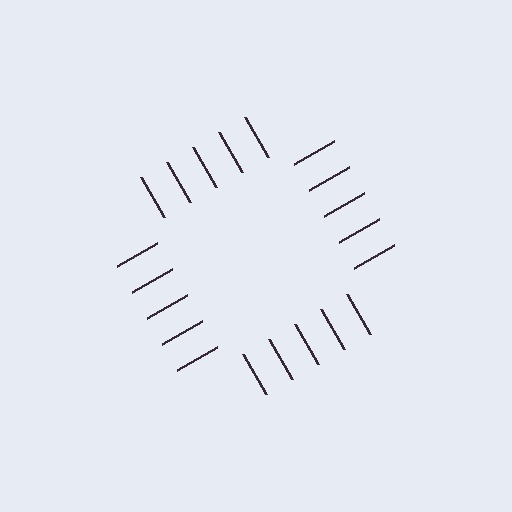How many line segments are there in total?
20 — 5 along each of the 4 edges.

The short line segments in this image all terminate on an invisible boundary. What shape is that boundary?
An illusory square — the line segments terminate on its edges but no continuous stroke is drawn.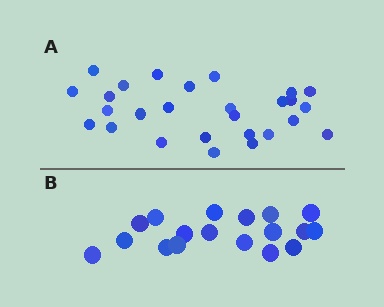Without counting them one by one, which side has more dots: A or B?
Region A (the top region) has more dots.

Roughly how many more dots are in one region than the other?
Region A has roughly 8 or so more dots than region B.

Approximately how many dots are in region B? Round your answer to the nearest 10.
About 20 dots. (The exact count is 18, which rounds to 20.)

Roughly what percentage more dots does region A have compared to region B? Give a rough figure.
About 50% more.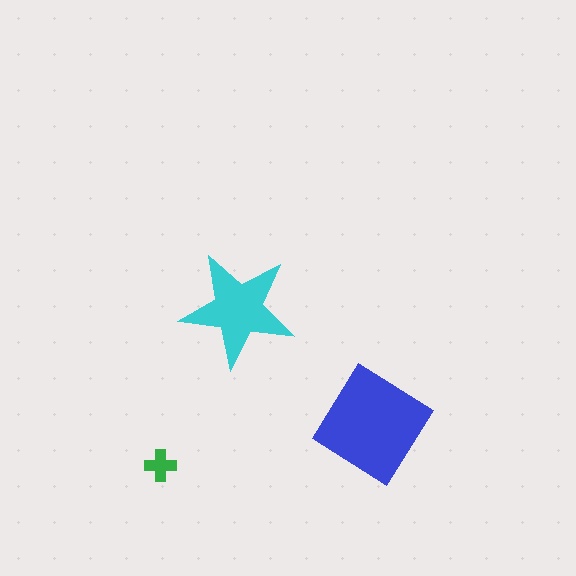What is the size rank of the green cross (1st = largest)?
3rd.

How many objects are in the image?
There are 3 objects in the image.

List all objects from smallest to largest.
The green cross, the cyan star, the blue diamond.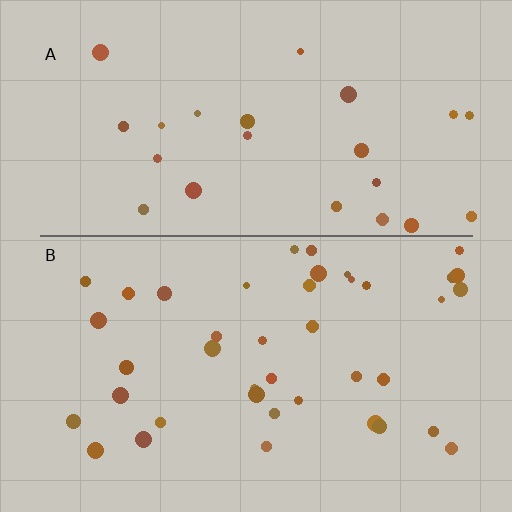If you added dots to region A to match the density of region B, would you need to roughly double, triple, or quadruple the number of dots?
Approximately double.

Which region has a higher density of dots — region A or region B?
B (the bottom).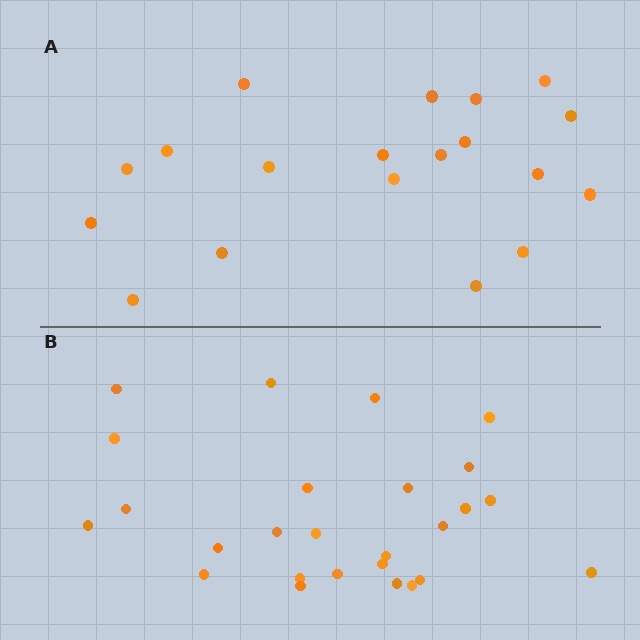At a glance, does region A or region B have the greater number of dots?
Region B (the bottom region) has more dots.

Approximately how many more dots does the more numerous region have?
Region B has roughly 8 or so more dots than region A.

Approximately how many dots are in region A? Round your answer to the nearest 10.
About 20 dots. (The exact count is 19, which rounds to 20.)